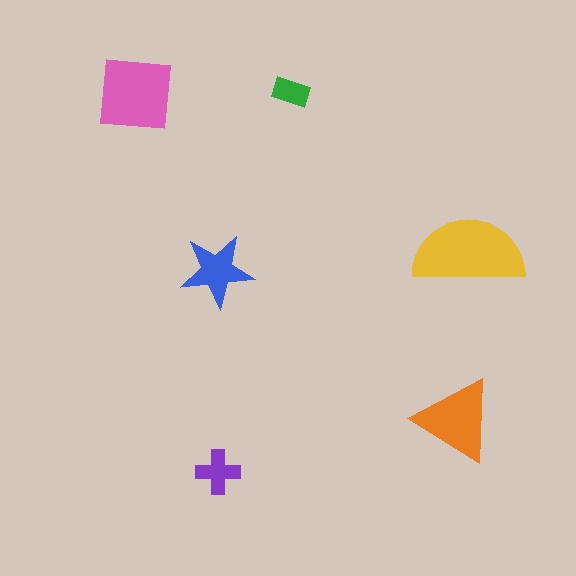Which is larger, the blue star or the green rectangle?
The blue star.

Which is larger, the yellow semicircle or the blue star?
The yellow semicircle.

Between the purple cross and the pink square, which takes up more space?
The pink square.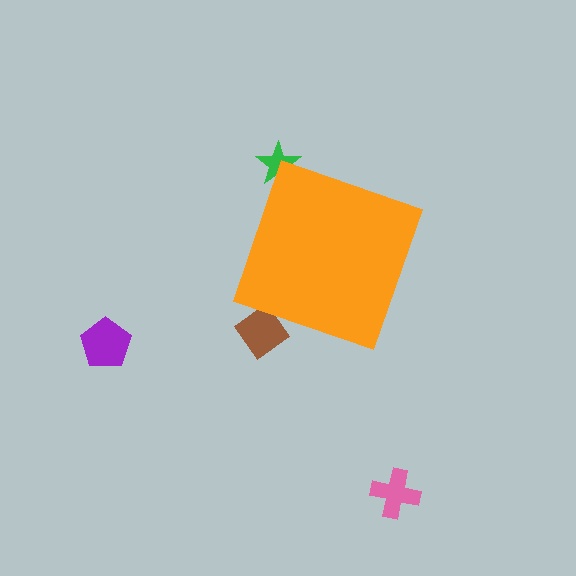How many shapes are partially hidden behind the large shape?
2 shapes are partially hidden.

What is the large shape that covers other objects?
An orange diamond.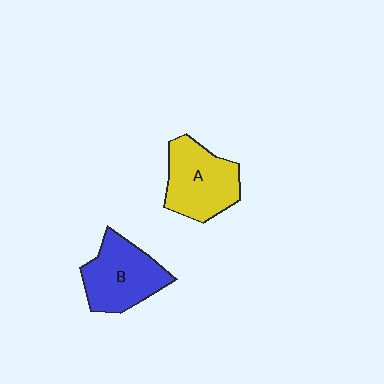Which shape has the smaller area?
Shape B (blue).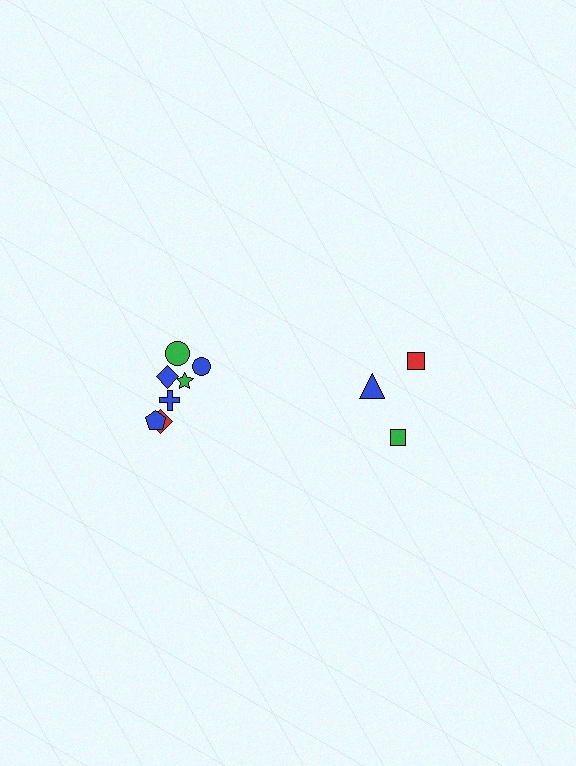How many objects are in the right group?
There are 3 objects.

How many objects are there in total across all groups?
There are 10 objects.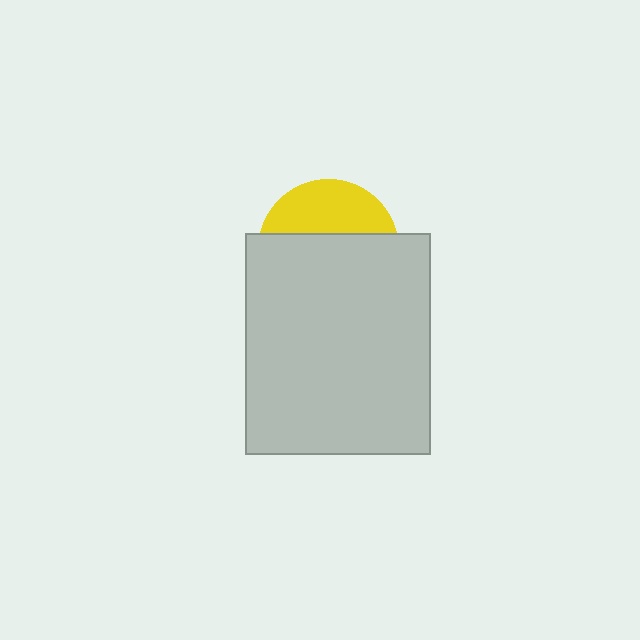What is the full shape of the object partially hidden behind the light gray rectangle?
The partially hidden object is a yellow circle.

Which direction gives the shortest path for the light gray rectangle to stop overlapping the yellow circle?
Moving down gives the shortest separation.